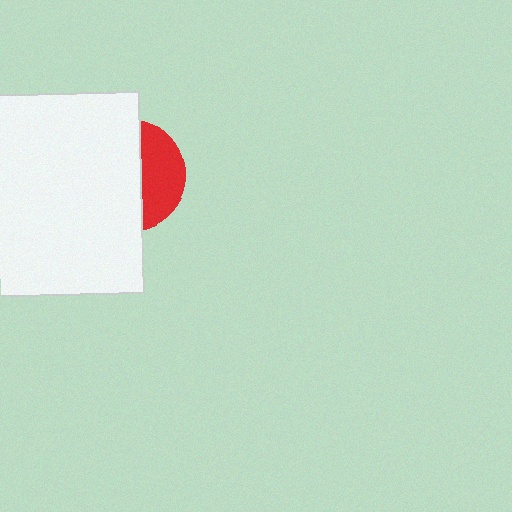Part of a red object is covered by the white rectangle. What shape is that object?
It is a circle.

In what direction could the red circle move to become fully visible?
The red circle could move right. That would shift it out from behind the white rectangle entirely.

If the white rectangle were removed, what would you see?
You would see the complete red circle.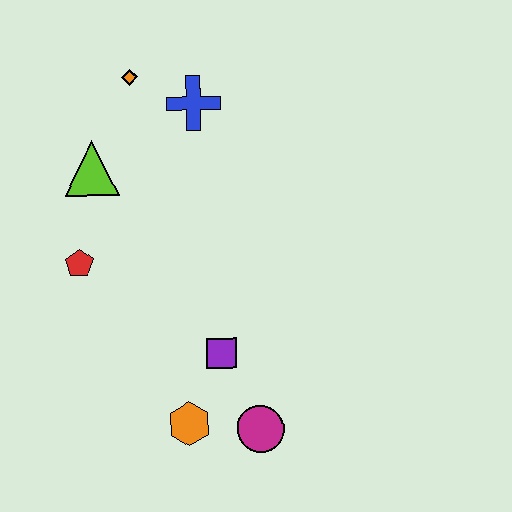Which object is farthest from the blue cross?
The magenta circle is farthest from the blue cross.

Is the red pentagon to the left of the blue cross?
Yes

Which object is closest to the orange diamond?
The blue cross is closest to the orange diamond.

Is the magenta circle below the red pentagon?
Yes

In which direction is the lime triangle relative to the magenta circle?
The lime triangle is above the magenta circle.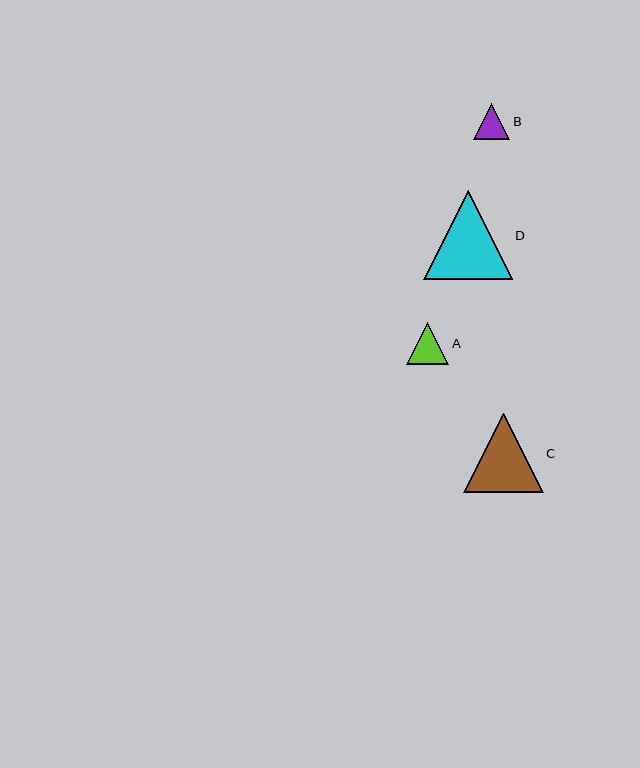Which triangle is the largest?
Triangle D is the largest with a size of approximately 88 pixels.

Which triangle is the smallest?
Triangle B is the smallest with a size of approximately 36 pixels.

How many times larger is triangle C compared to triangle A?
Triangle C is approximately 1.9 times the size of triangle A.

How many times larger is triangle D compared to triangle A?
Triangle D is approximately 2.1 times the size of triangle A.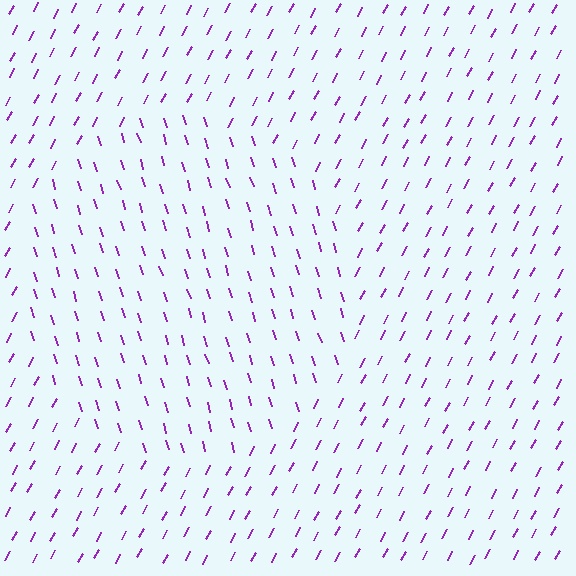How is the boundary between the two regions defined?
The boundary is defined purely by a change in line orientation (approximately 45 degrees difference). All lines are the same color and thickness.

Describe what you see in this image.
The image is filled with small purple line segments. A circle region in the image has lines oriented differently from the surrounding lines, creating a visible texture boundary.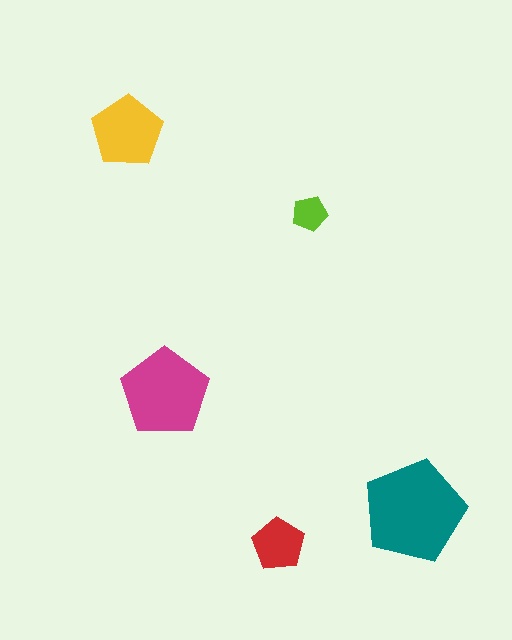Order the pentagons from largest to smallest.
the teal one, the magenta one, the yellow one, the red one, the lime one.